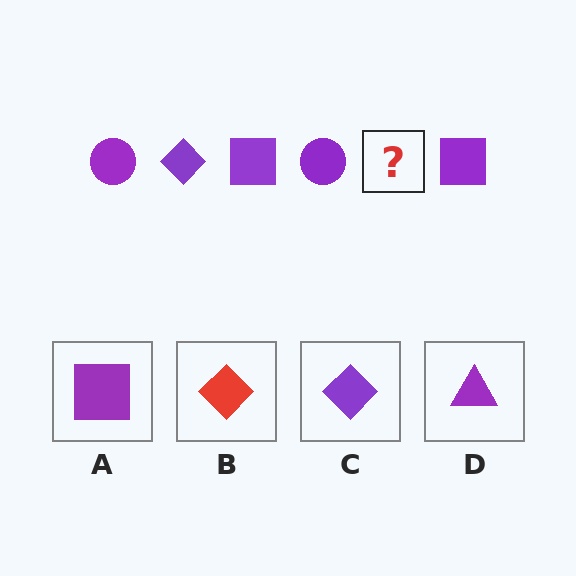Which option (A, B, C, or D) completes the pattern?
C.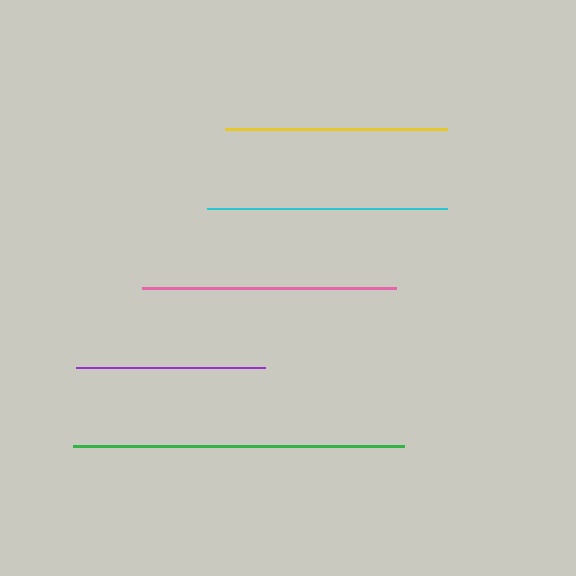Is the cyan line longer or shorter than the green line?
The green line is longer than the cyan line.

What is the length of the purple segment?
The purple segment is approximately 189 pixels long.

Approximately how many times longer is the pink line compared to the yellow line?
The pink line is approximately 1.1 times the length of the yellow line.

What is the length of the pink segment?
The pink segment is approximately 254 pixels long.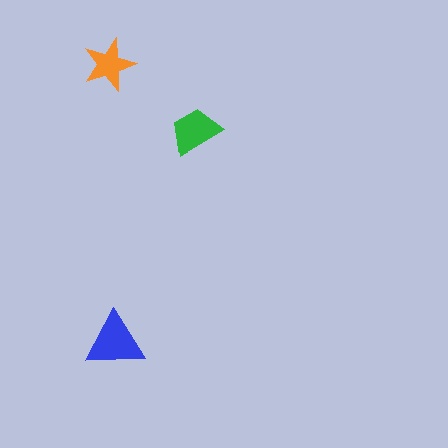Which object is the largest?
The blue triangle.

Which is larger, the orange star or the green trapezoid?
The green trapezoid.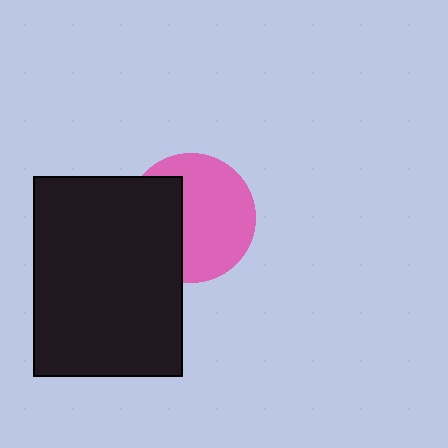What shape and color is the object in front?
The object in front is a black rectangle.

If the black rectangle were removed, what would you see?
You would see the complete pink circle.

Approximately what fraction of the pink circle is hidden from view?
Roughly 38% of the pink circle is hidden behind the black rectangle.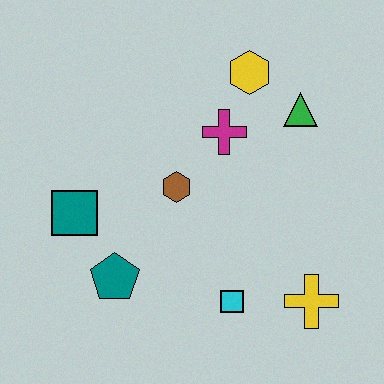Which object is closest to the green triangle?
The yellow hexagon is closest to the green triangle.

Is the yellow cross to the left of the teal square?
No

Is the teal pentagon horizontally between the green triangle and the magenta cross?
No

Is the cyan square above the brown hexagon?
No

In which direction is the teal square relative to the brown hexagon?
The teal square is to the left of the brown hexagon.